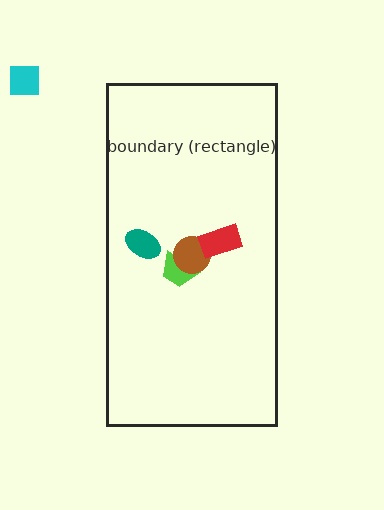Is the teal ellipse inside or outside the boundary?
Inside.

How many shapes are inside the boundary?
4 inside, 1 outside.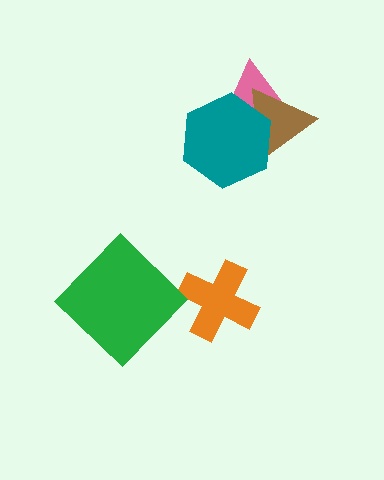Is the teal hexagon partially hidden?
No, no other shape covers it.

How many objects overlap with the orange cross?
0 objects overlap with the orange cross.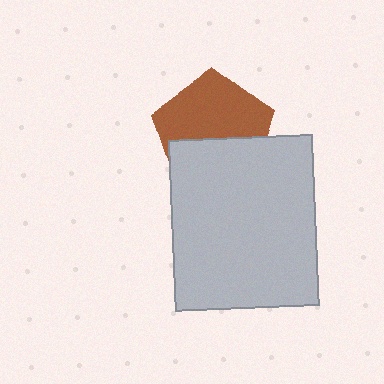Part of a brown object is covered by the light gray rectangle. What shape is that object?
It is a pentagon.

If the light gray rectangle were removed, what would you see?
You would see the complete brown pentagon.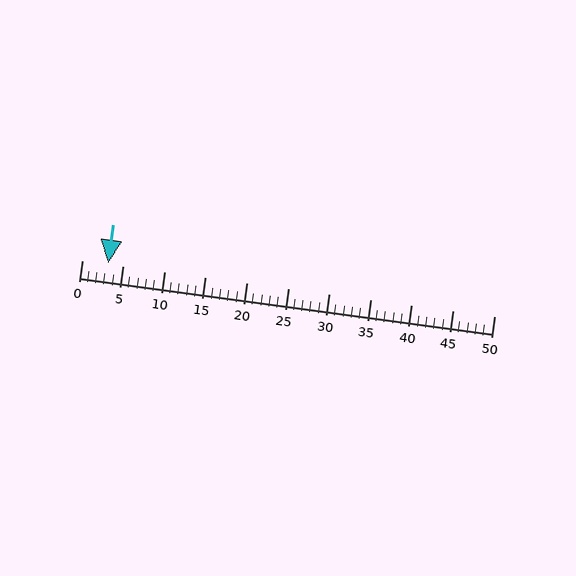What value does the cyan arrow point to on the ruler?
The cyan arrow points to approximately 3.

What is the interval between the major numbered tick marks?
The major tick marks are spaced 5 units apart.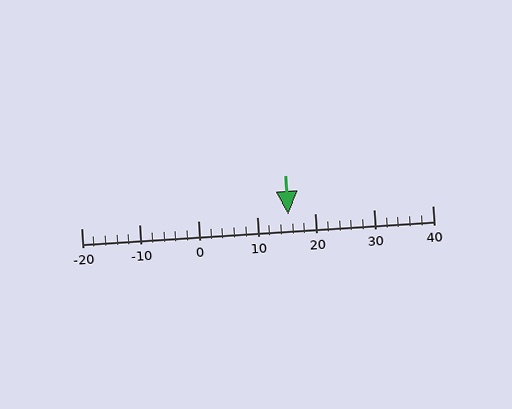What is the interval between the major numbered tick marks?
The major tick marks are spaced 10 units apart.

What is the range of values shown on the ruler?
The ruler shows values from -20 to 40.